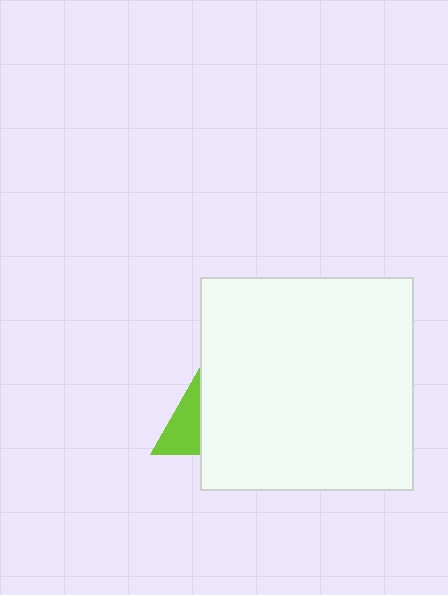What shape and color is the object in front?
The object in front is a white square.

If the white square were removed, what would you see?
You would see the complete lime triangle.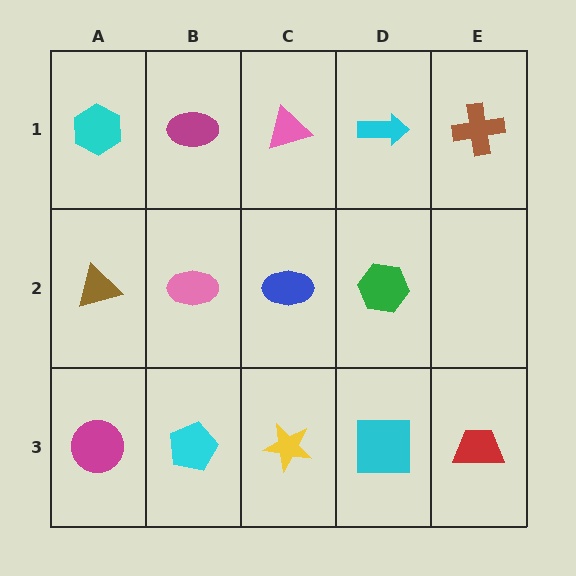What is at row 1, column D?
A cyan arrow.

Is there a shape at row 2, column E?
No, that cell is empty.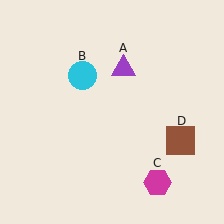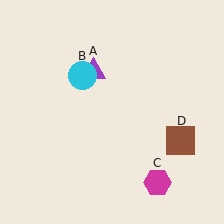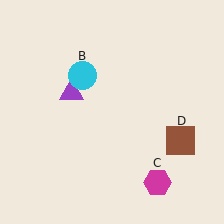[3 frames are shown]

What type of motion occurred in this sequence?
The purple triangle (object A) rotated counterclockwise around the center of the scene.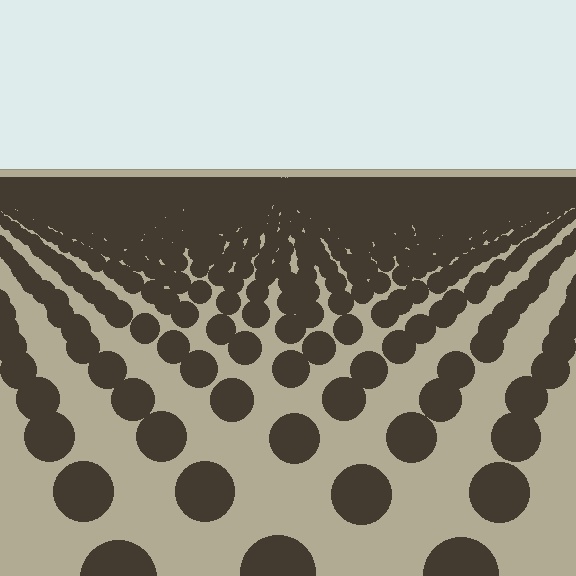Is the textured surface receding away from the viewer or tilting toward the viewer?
The surface is receding away from the viewer. Texture elements get smaller and denser toward the top.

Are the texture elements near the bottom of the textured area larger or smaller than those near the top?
Larger. Near the bottom, elements are closer to the viewer and appear at a bigger on-screen size.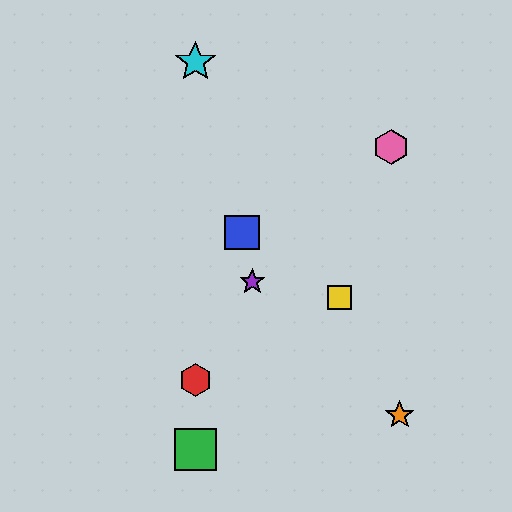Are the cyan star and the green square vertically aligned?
Yes, both are at x≈195.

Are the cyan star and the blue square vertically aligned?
No, the cyan star is at x≈195 and the blue square is at x≈242.